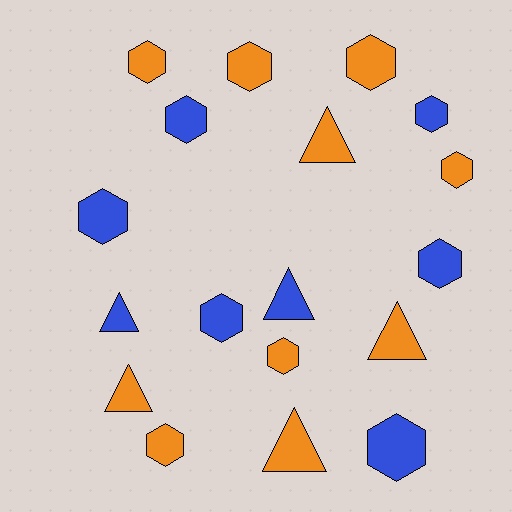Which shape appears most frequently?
Hexagon, with 12 objects.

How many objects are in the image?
There are 18 objects.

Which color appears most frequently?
Orange, with 10 objects.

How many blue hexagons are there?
There are 6 blue hexagons.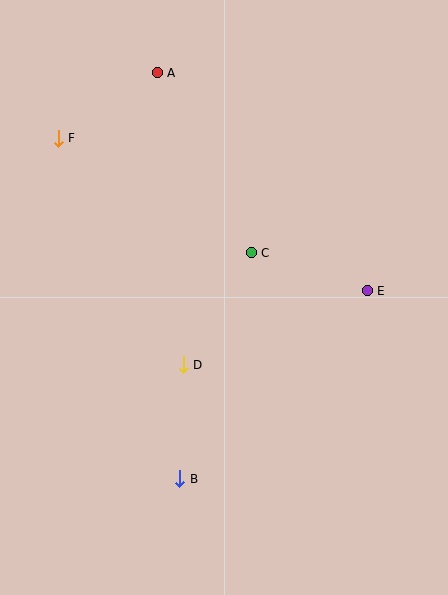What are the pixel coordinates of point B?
Point B is at (180, 479).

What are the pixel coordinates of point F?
Point F is at (58, 138).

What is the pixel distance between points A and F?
The distance between A and F is 119 pixels.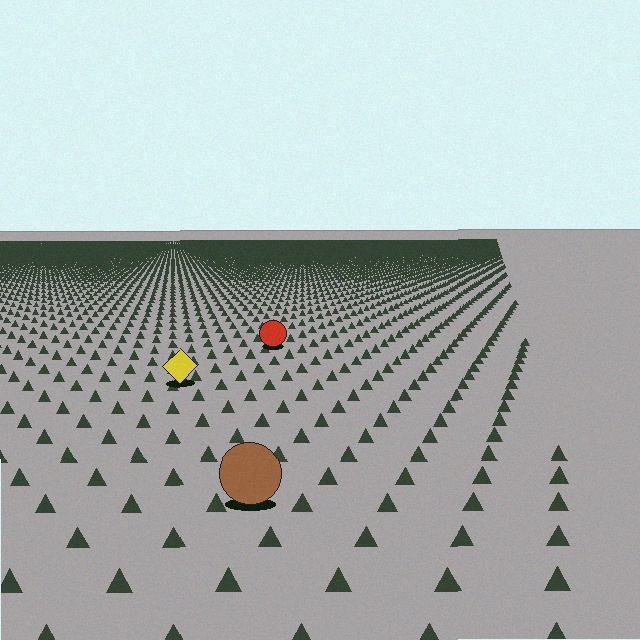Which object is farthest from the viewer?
The red circle is farthest from the viewer. It appears smaller and the ground texture around it is denser.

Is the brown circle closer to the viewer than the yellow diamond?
Yes. The brown circle is closer — you can tell from the texture gradient: the ground texture is coarser near it.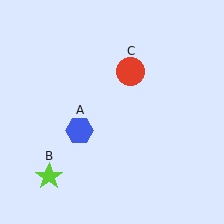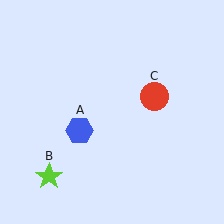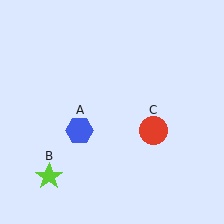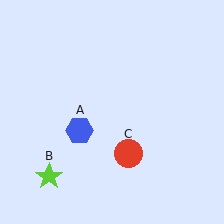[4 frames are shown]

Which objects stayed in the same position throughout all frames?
Blue hexagon (object A) and lime star (object B) remained stationary.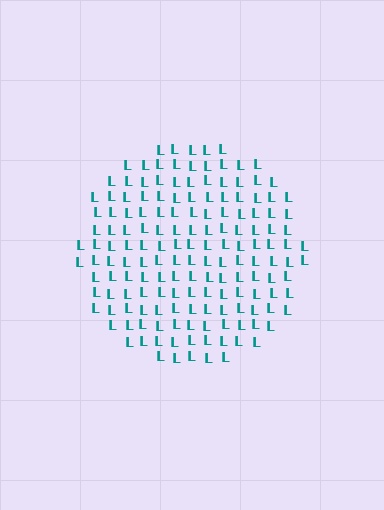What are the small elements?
The small elements are letter L's.